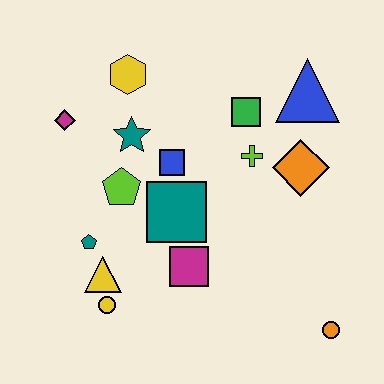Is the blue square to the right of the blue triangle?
No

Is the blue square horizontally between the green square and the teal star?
Yes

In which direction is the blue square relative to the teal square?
The blue square is above the teal square.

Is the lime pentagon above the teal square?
Yes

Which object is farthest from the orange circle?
The magenta diamond is farthest from the orange circle.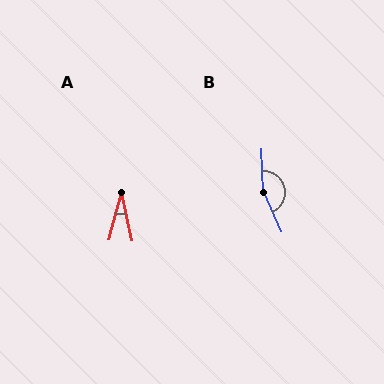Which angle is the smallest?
A, at approximately 28 degrees.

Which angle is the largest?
B, at approximately 157 degrees.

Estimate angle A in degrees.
Approximately 28 degrees.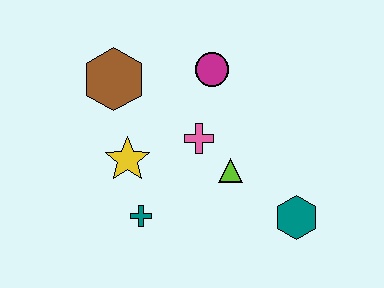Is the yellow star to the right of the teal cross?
No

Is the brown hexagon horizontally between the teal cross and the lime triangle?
No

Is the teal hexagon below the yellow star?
Yes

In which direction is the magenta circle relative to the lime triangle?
The magenta circle is above the lime triangle.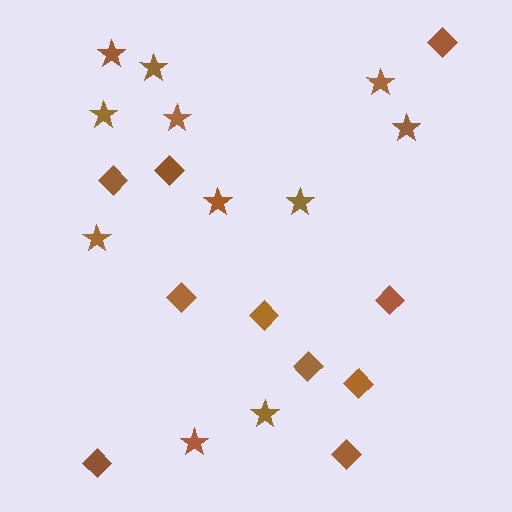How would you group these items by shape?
There are 2 groups: one group of diamonds (10) and one group of stars (11).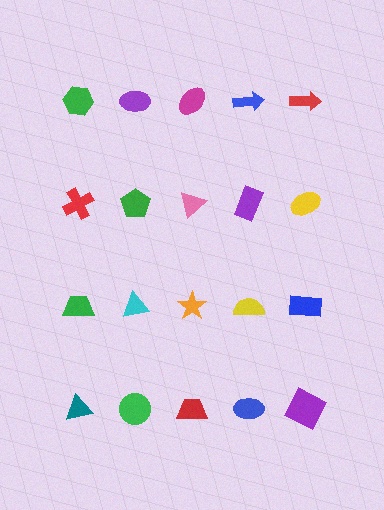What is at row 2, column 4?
A purple rectangle.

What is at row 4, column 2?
A green circle.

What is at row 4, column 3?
A red trapezoid.